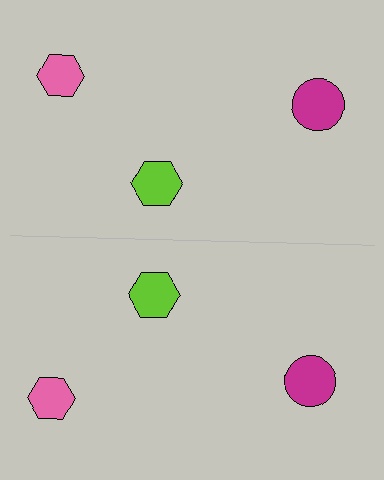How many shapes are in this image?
There are 6 shapes in this image.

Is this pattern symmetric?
Yes, this pattern has bilateral (reflection) symmetry.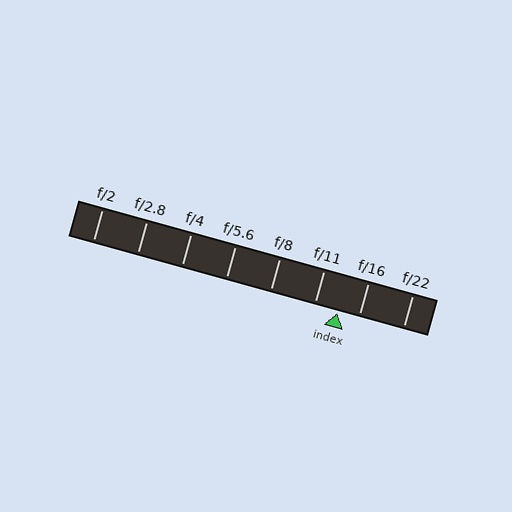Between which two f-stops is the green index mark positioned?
The index mark is between f/11 and f/16.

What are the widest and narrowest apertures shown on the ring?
The widest aperture shown is f/2 and the narrowest is f/22.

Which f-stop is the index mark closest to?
The index mark is closest to f/16.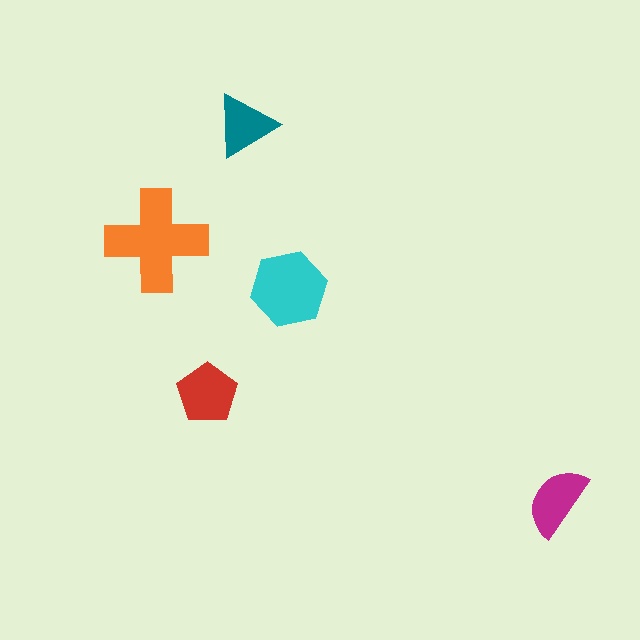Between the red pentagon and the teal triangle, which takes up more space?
The red pentagon.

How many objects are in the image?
There are 5 objects in the image.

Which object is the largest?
The orange cross.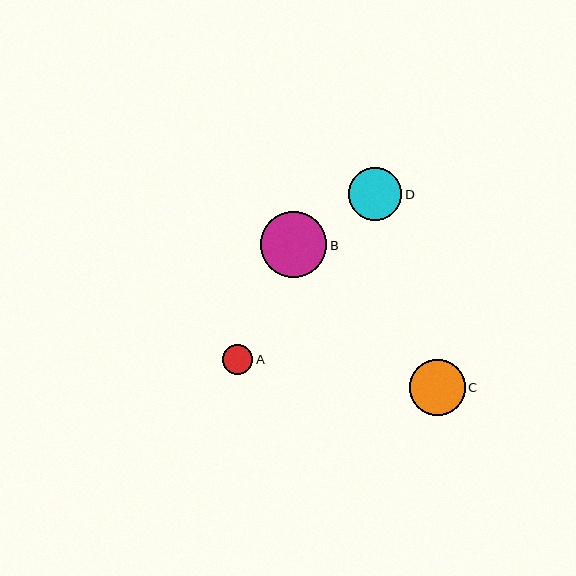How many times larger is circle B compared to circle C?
Circle B is approximately 1.2 times the size of circle C.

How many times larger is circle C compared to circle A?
Circle C is approximately 1.8 times the size of circle A.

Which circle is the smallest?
Circle A is the smallest with a size of approximately 30 pixels.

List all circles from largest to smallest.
From largest to smallest: B, C, D, A.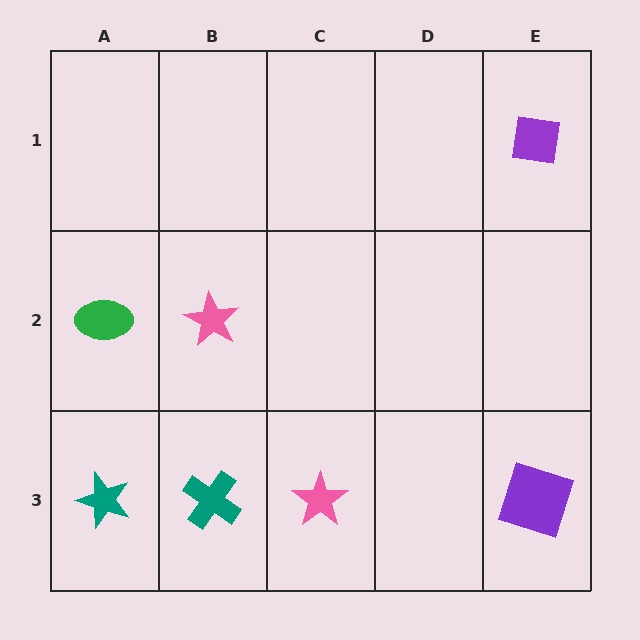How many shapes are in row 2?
2 shapes.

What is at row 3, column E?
A purple square.